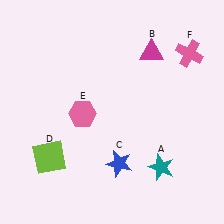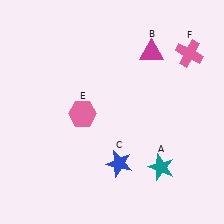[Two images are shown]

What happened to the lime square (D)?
The lime square (D) was removed in Image 2. It was in the bottom-left area of Image 1.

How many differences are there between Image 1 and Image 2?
There is 1 difference between the two images.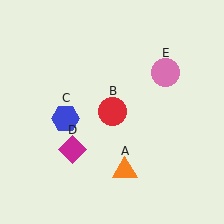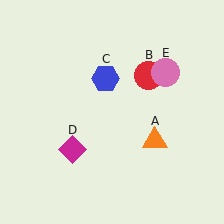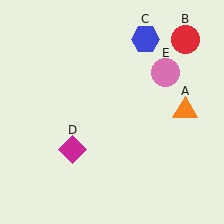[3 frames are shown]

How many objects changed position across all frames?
3 objects changed position: orange triangle (object A), red circle (object B), blue hexagon (object C).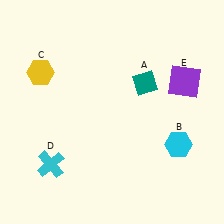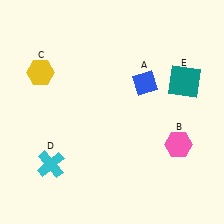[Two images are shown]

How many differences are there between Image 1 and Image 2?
There are 3 differences between the two images.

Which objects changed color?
A changed from teal to blue. B changed from cyan to pink. E changed from purple to teal.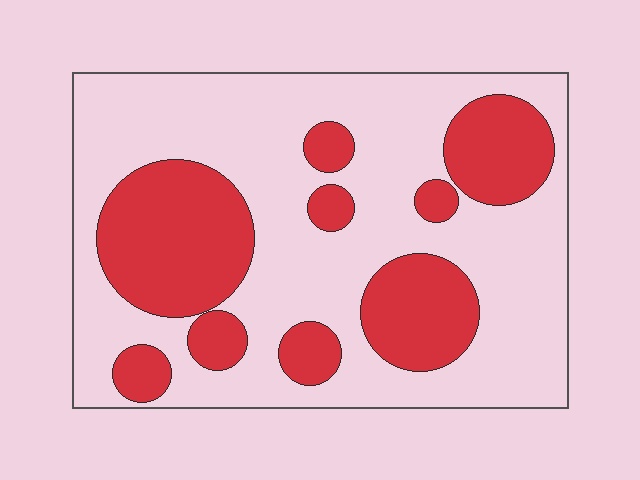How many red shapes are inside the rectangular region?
9.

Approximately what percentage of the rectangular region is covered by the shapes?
Approximately 35%.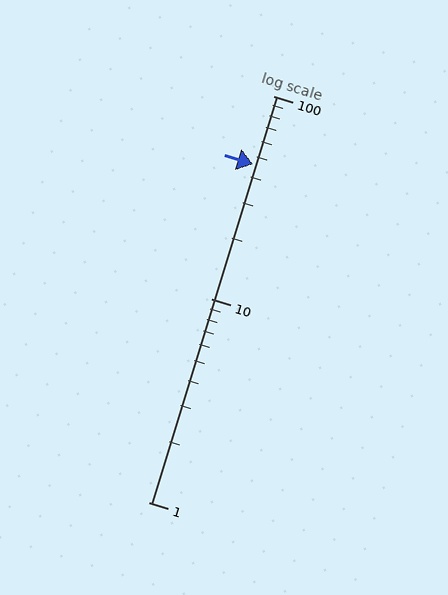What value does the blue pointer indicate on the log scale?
The pointer indicates approximately 46.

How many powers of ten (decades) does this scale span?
The scale spans 2 decades, from 1 to 100.